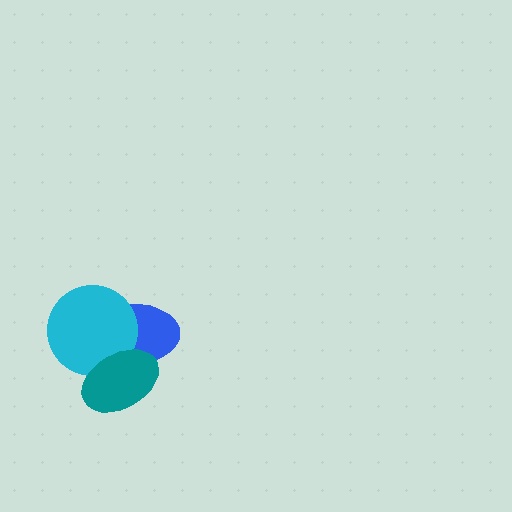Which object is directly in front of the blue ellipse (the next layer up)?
The cyan circle is directly in front of the blue ellipse.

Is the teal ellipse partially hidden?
No, no other shape covers it.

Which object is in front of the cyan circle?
The teal ellipse is in front of the cyan circle.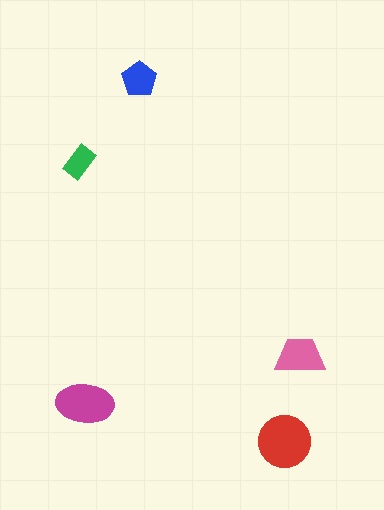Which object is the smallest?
The green rectangle.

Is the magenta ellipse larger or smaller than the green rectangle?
Larger.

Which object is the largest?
The red circle.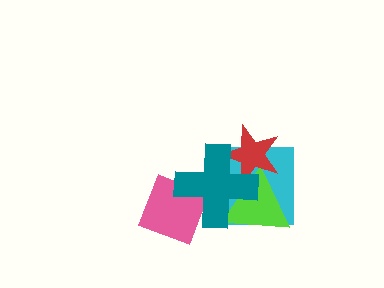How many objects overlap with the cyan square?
3 objects overlap with the cyan square.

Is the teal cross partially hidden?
No, no other shape covers it.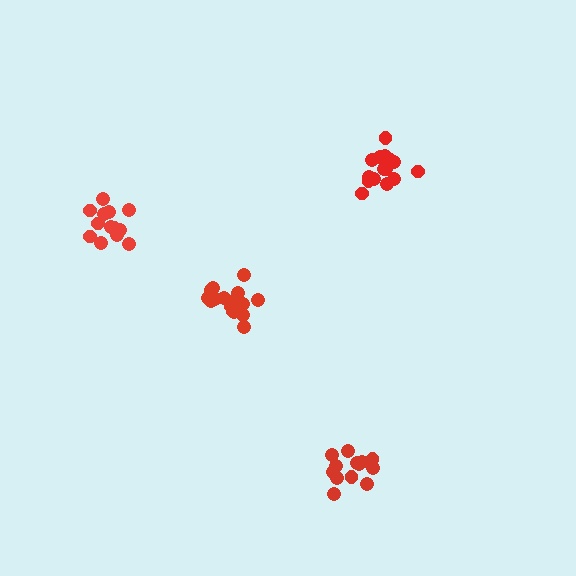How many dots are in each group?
Group 1: 13 dots, Group 2: 17 dots, Group 3: 18 dots, Group 4: 13 dots (61 total).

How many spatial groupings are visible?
There are 4 spatial groupings.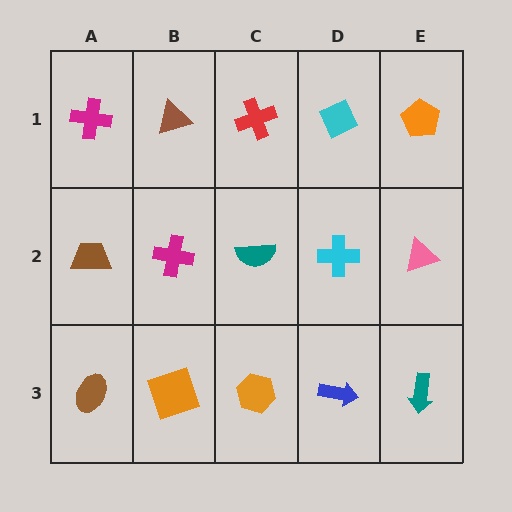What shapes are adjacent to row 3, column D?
A cyan cross (row 2, column D), an orange hexagon (row 3, column C), a teal arrow (row 3, column E).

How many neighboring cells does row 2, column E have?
3.